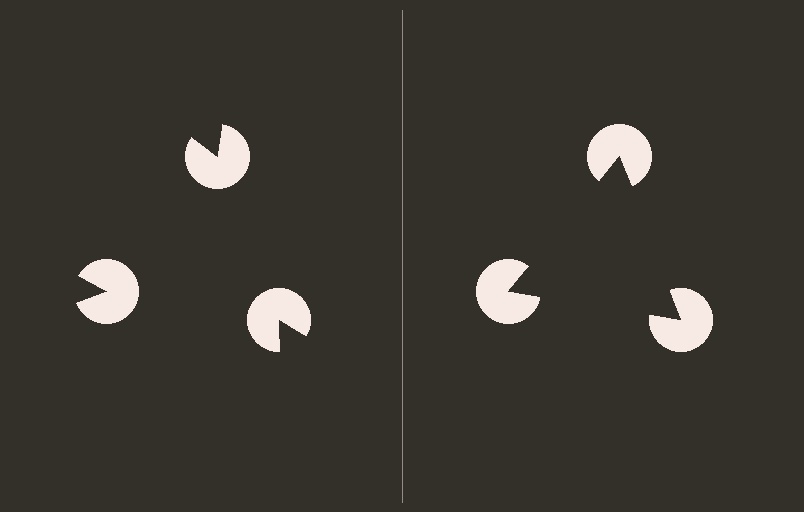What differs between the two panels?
The pac-man discs are positioned identically on both sides; only the wedge orientations differ. On the right they align to a triangle; on the left they are misaligned.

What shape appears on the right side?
An illusory triangle.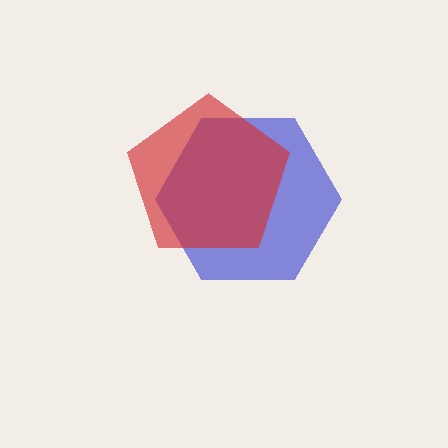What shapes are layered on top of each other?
The layered shapes are: a blue hexagon, a red pentagon.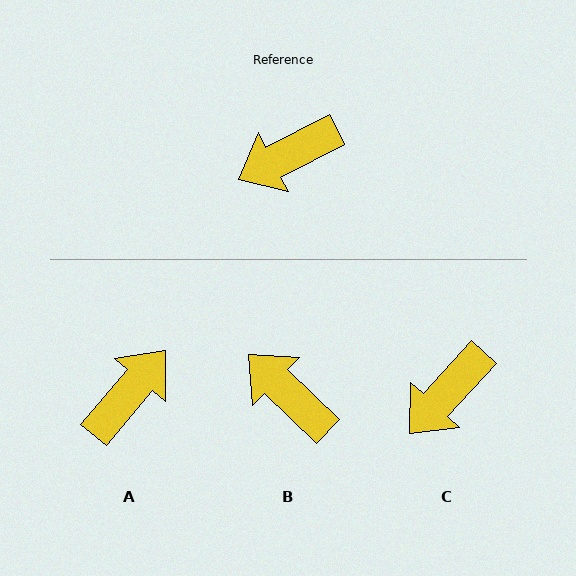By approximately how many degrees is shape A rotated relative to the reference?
Approximately 157 degrees clockwise.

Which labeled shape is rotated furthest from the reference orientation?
A, about 157 degrees away.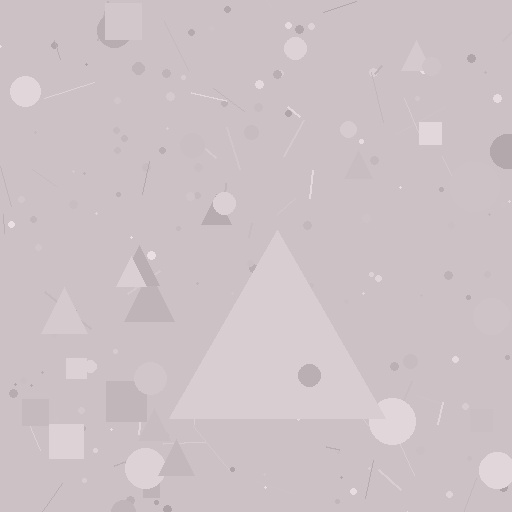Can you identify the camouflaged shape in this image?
The camouflaged shape is a triangle.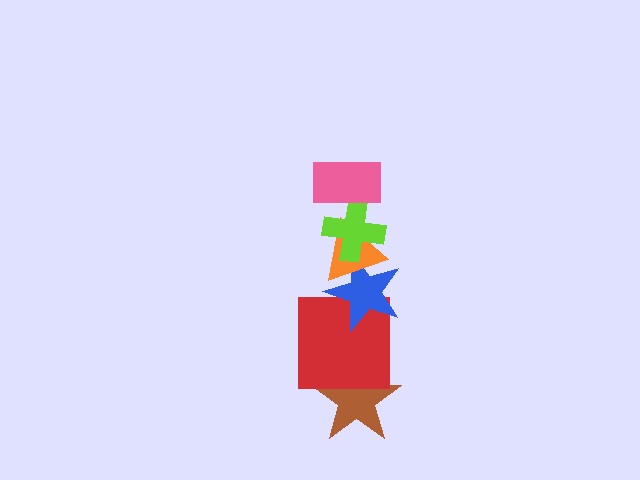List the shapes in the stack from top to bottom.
From top to bottom: the pink rectangle, the lime cross, the orange triangle, the blue star, the red square, the brown star.